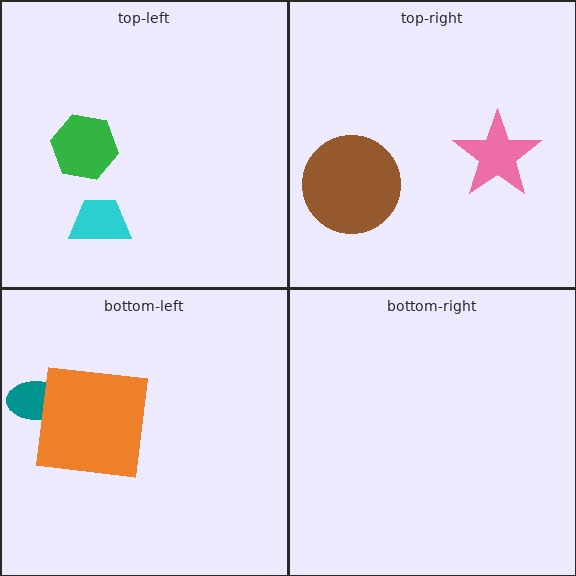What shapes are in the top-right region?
The pink star, the brown circle.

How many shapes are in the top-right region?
2.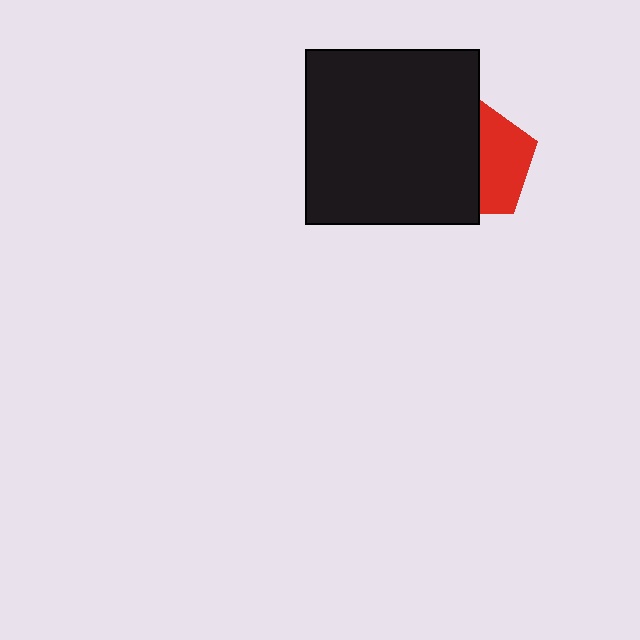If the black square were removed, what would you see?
You would see the complete red pentagon.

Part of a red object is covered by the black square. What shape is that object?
It is a pentagon.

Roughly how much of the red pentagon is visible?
About half of it is visible (roughly 46%).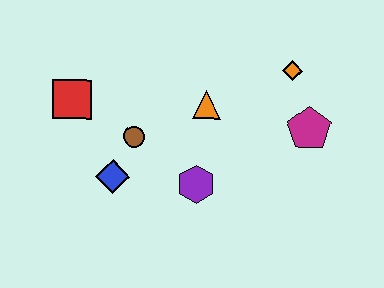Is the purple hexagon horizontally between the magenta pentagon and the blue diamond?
Yes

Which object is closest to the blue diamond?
The brown circle is closest to the blue diamond.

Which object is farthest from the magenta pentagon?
The red square is farthest from the magenta pentagon.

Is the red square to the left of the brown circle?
Yes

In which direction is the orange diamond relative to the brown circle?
The orange diamond is to the right of the brown circle.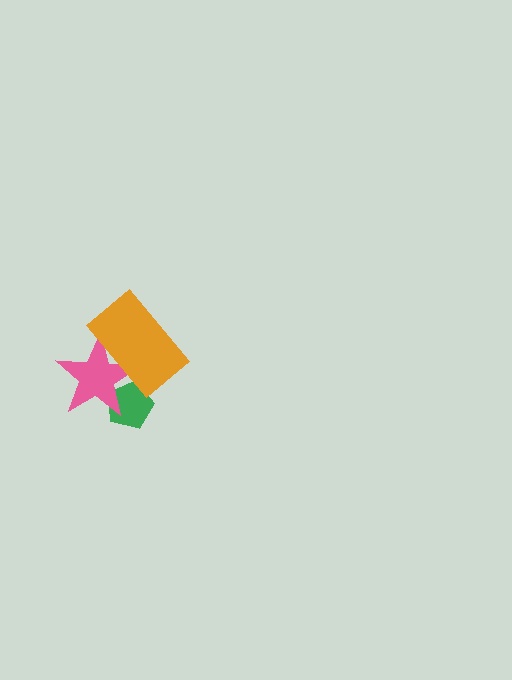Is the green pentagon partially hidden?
Yes, it is partially covered by another shape.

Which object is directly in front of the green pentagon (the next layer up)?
The pink star is directly in front of the green pentagon.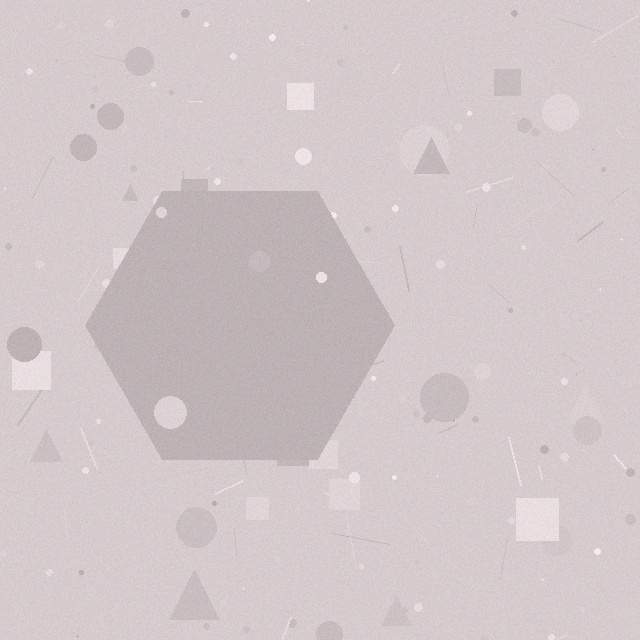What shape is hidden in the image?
A hexagon is hidden in the image.